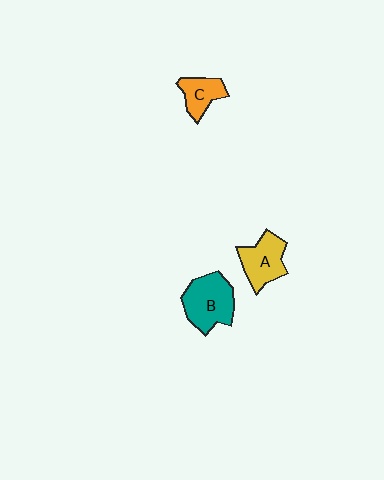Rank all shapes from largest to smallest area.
From largest to smallest: B (teal), A (yellow), C (orange).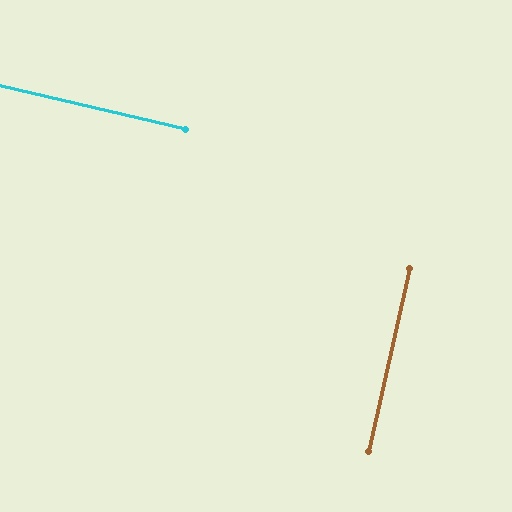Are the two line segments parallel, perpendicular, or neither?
Perpendicular — they meet at approximately 90°.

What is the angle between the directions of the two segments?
Approximately 90 degrees.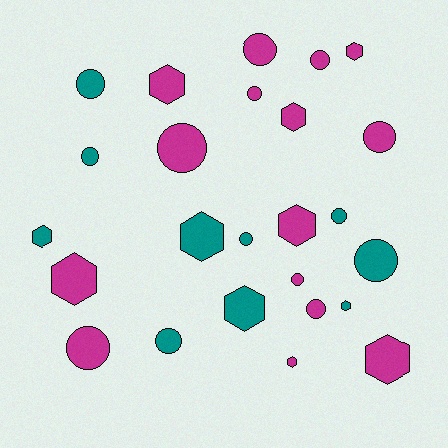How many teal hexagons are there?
There are 4 teal hexagons.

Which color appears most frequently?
Magenta, with 15 objects.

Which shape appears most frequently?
Circle, with 14 objects.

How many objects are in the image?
There are 25 objects.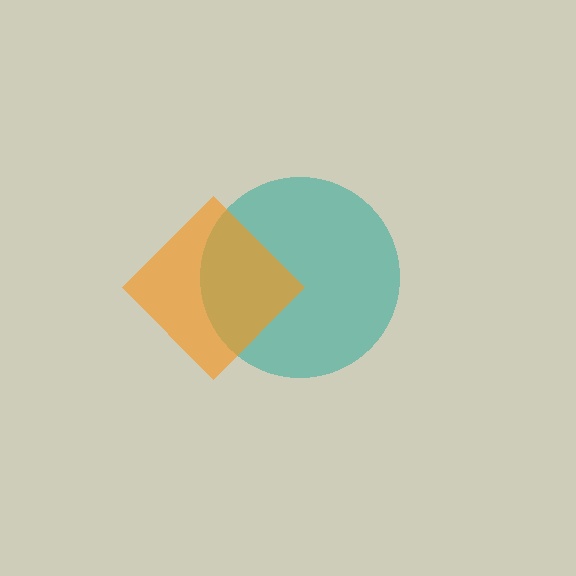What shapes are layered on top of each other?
The layered shapes are: a teal circle, an orange diamond.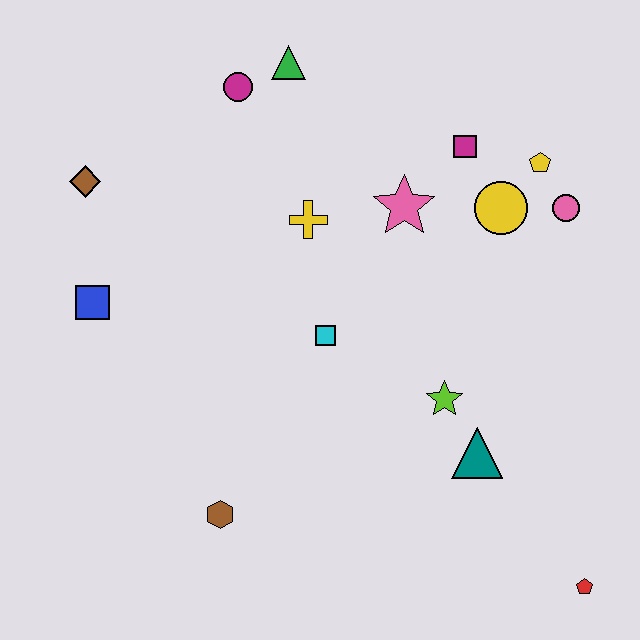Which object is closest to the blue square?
The brown diamond is closest to the blue square.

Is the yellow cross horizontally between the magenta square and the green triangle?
Yes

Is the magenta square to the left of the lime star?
No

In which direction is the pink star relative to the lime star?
The pink star is above the lime star.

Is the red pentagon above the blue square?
No